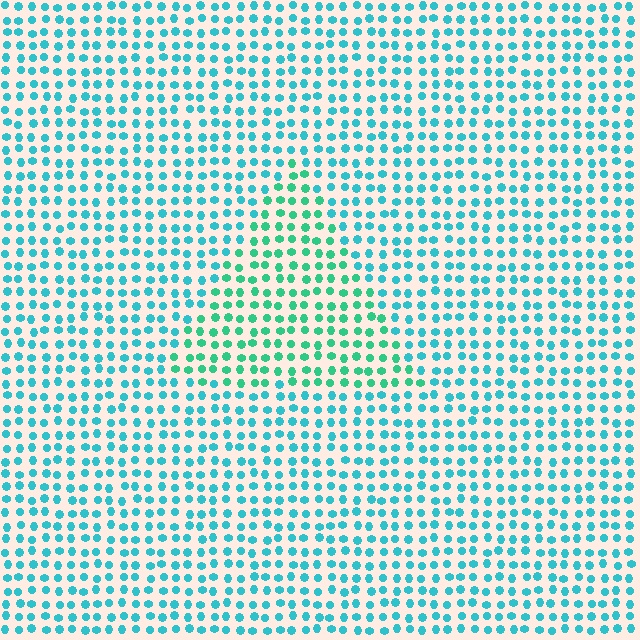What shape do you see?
I see a triangle.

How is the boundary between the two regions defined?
The boundary is defined purely by a slight shift in hue (about 30 degrees). Spacing, size, and orientation are identical on both sides.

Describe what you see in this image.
The image is filled with small cyan elements in a uniform arrangement. A triangle-shaped region is visible where the elements are tinted to a slightly different hue, forming a subtle color boundary.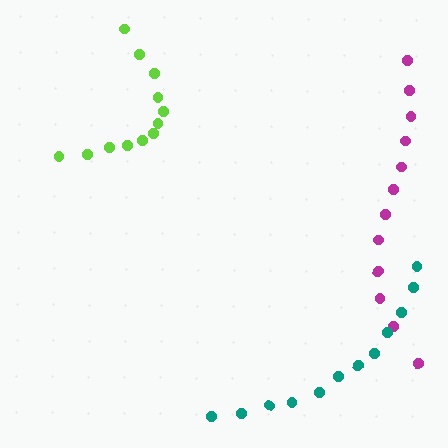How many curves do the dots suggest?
There are 3 distinct paths.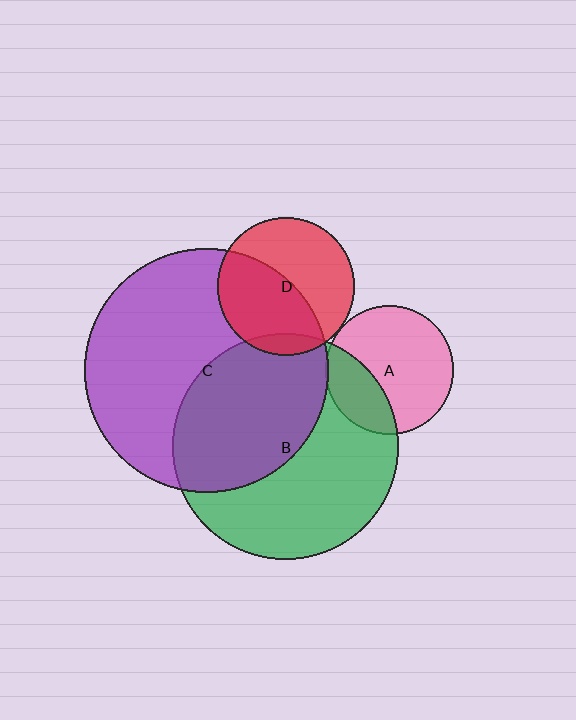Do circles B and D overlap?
Yes.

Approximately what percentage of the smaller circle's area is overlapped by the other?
Approximately 10%.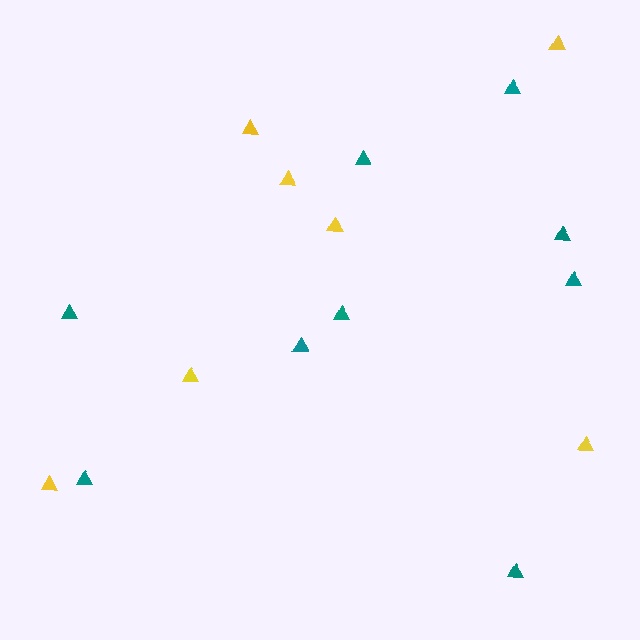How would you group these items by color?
There are 2 groups: one group of yellow triangles (7) and one group of teal triangles (9).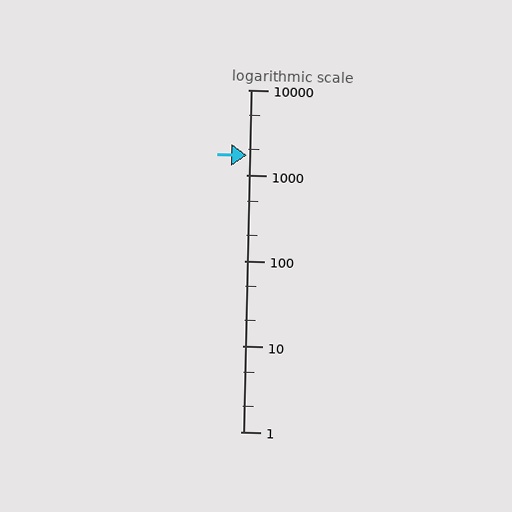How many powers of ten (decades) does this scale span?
The scale spans 4 decades, from 1 to 10000.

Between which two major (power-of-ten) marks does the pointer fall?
The pointer is between 1000 and 10000.